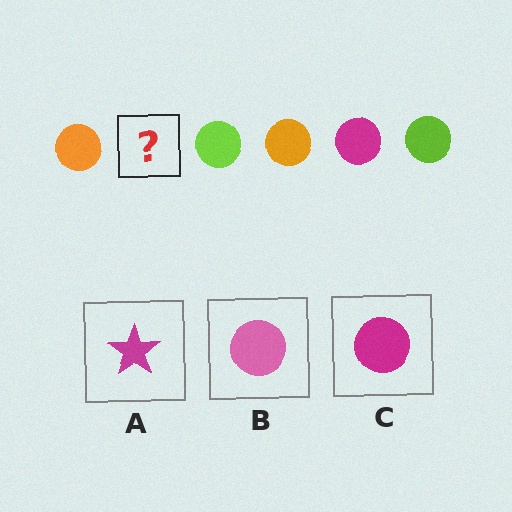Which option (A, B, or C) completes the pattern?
C.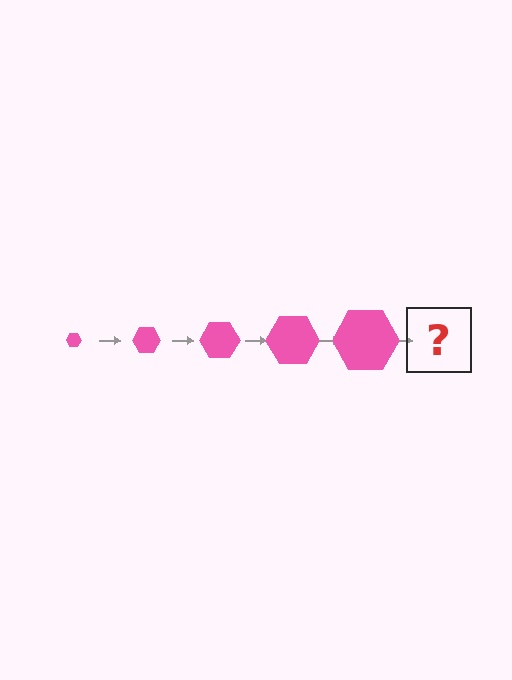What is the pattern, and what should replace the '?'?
The pattern is that the hexagon gets progressively larger each step. The '?' should be a pink hexagon, larger than the previous one.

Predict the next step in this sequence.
The next step is a pink hexagon, larger than the previous one.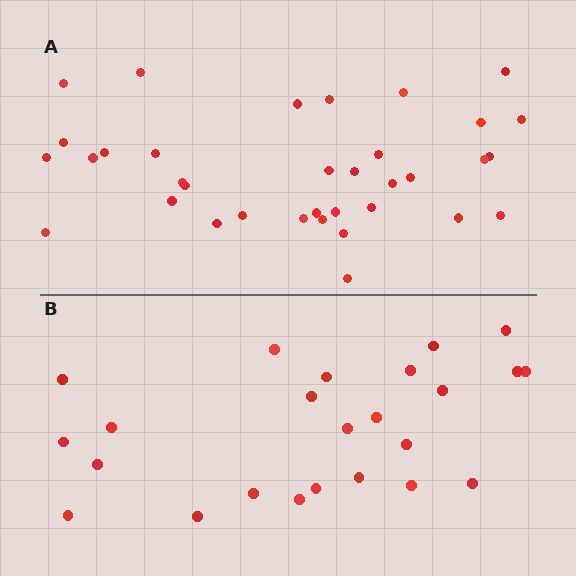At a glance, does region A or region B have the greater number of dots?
Region A (the top region) has more dots.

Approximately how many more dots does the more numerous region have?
Region A has roughly 12 or so more dots than region B.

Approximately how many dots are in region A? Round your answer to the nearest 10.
About 40 dots. (The exact count is 35, which rounds to 40.)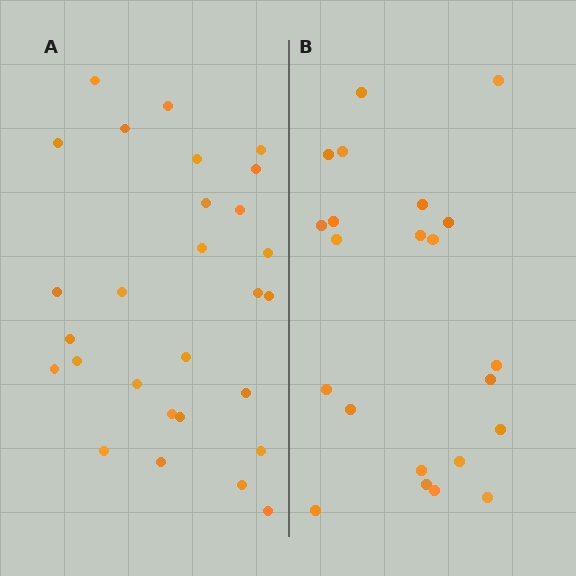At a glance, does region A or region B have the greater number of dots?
Region A (the left region) has more dots.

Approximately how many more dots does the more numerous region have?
Region A has about 6 more dots than region B.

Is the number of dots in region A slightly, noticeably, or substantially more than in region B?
Region A has noticeably more, but not dramatically so. The ratio is roughly 1.3 to 1.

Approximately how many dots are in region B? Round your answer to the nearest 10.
About 20 dots. (The exact count is 22, which rounds to 20.)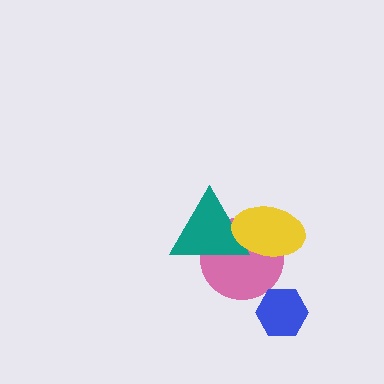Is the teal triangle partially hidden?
Yes, it is partially covered by another shape.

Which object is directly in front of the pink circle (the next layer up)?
The teal triangle is directly in front of the pink circle.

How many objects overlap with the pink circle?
2 objects overlap with the pink circle.